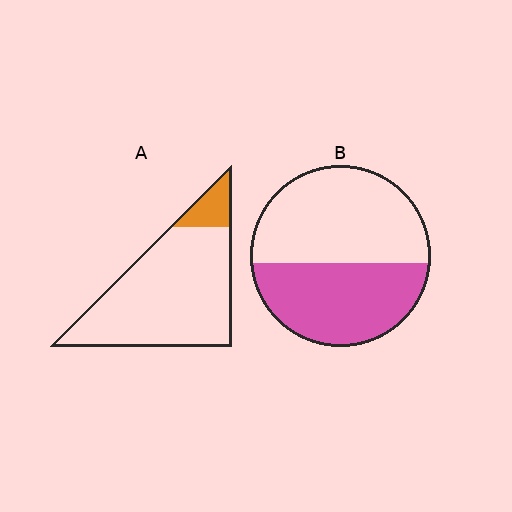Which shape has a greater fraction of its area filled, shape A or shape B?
Shape B.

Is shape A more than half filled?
No.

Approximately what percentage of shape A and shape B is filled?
A is approximately 10% and B is approximately 45%.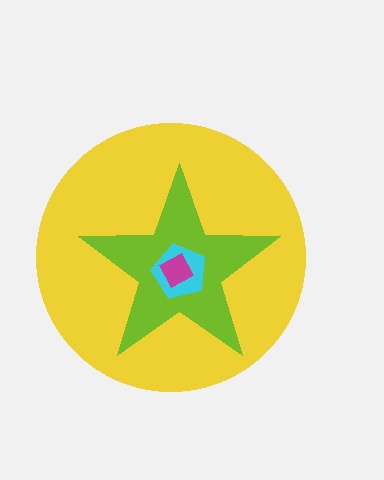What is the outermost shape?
The yellow circle.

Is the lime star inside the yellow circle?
Yes.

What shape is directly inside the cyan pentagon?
The magenta square.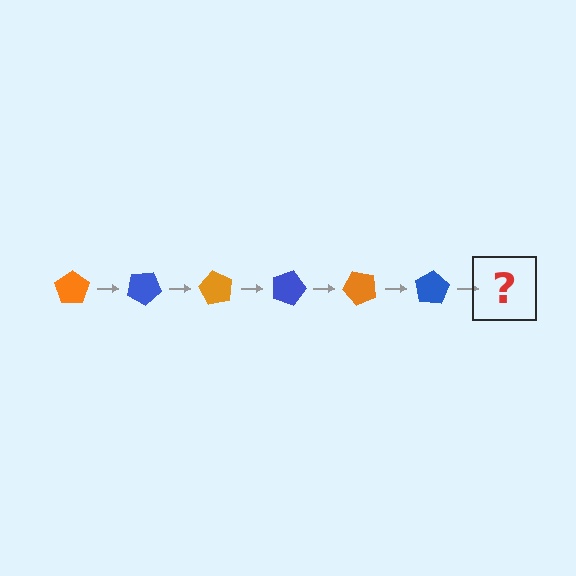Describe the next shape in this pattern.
It should be an orange pentagon, rotated 180 degrees from the start.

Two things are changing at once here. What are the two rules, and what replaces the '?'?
The two rules are that it rotates 30 degrees each step and the color cycles through orange and blue. The '?' should be an orange pentagon, rotated 180 degrees from the start.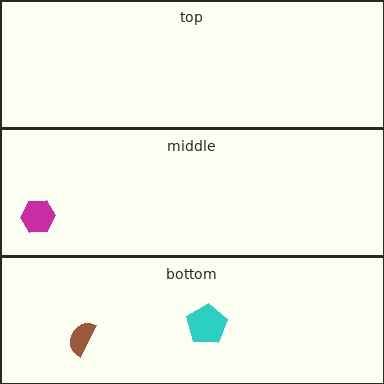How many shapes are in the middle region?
1.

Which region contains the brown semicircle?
The bottom region.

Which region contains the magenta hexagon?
The middle region.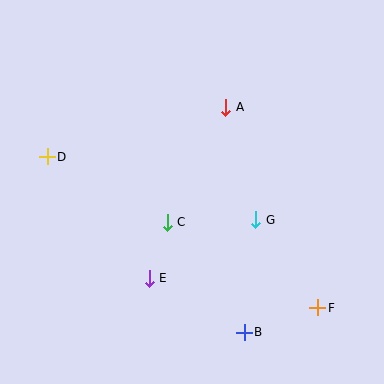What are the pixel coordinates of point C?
Point C is at (167, 222).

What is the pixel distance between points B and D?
The distance between B and D is 264 pixels.